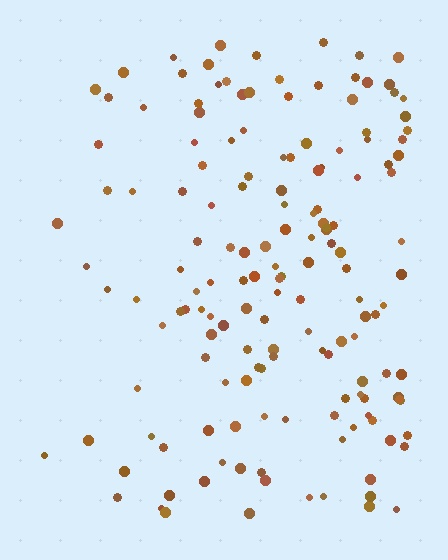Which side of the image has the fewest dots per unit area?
The left.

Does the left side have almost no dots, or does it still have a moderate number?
Still a moderate number, just noticeably fewer than the right.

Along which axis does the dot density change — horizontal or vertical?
Horizontal.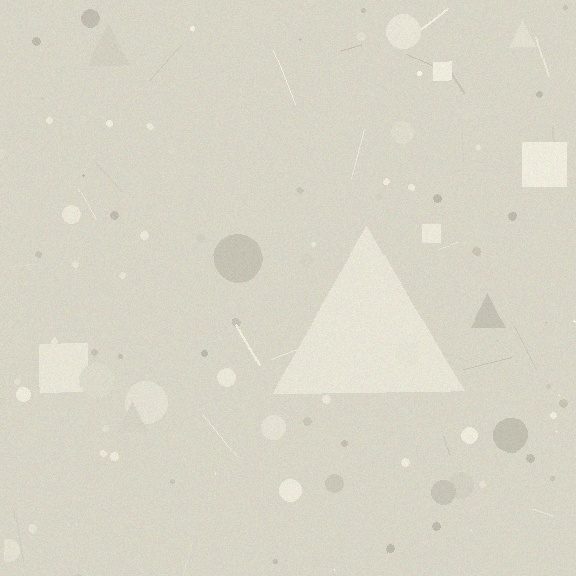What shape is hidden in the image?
A triangle is hidden in the image.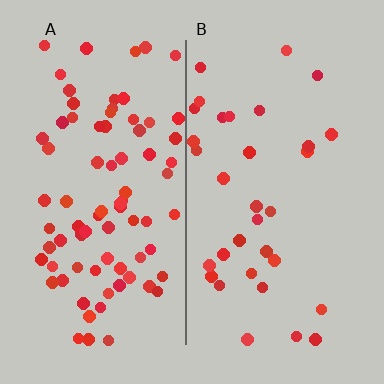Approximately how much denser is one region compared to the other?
Approximately 2.3× — region A over region B.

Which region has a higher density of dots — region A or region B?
A (the left).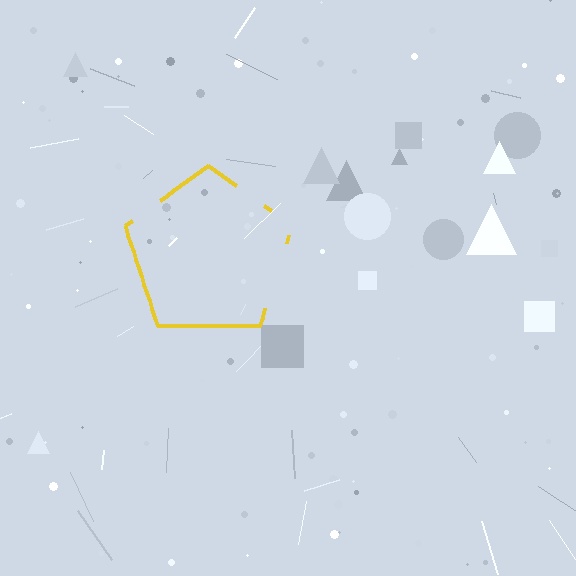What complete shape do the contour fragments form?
The contour fragments form a pentagon.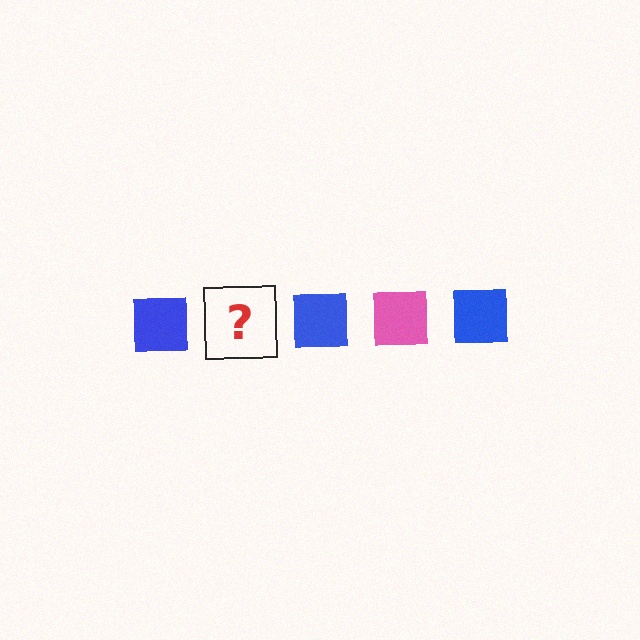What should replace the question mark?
The question mark should be replaced with a pink square.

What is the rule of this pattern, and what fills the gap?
The rule is that the pattern cycles through blue, pink squares. The gap should be filled with a pink square.